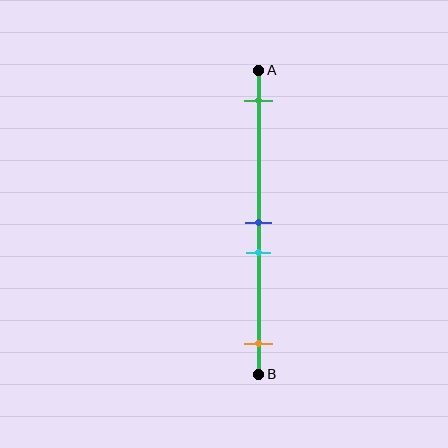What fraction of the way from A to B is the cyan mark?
The cyan mark is approximately 60% (0.6) of the way from A to B.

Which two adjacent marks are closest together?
The blue and cyan marks are the closest adjacent pair.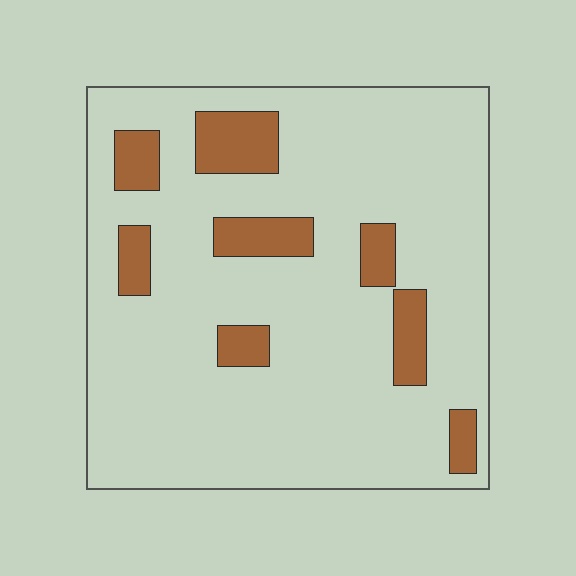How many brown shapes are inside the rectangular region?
8.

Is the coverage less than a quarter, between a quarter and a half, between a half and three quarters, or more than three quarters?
Less than a quarter.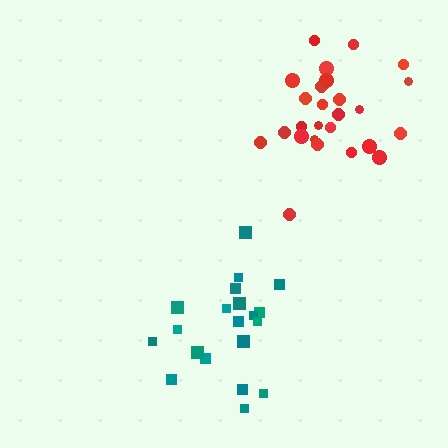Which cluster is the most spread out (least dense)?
Teal.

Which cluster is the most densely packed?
Red.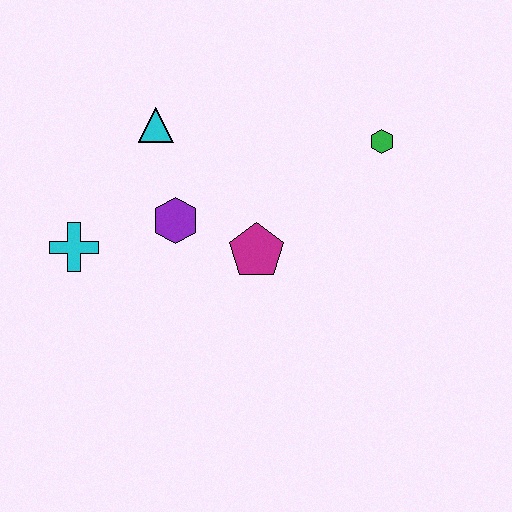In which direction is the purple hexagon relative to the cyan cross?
The purple hexagon is to the right of the cyan cross.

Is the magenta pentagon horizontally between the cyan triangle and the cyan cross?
No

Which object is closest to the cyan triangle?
The purple hexagon is closest to the cyan triangle.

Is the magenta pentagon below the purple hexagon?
Yes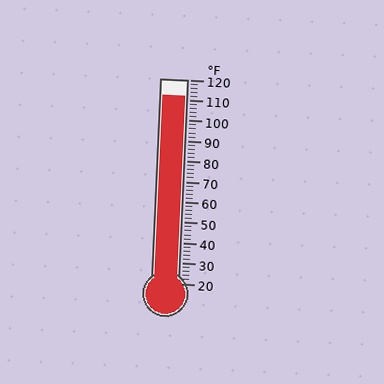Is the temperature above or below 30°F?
The temperature is above 30°F.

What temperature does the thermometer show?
The thermometer shows approximately 112°F.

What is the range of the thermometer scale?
The thermometer scale ranges from 20°F to 120°F.